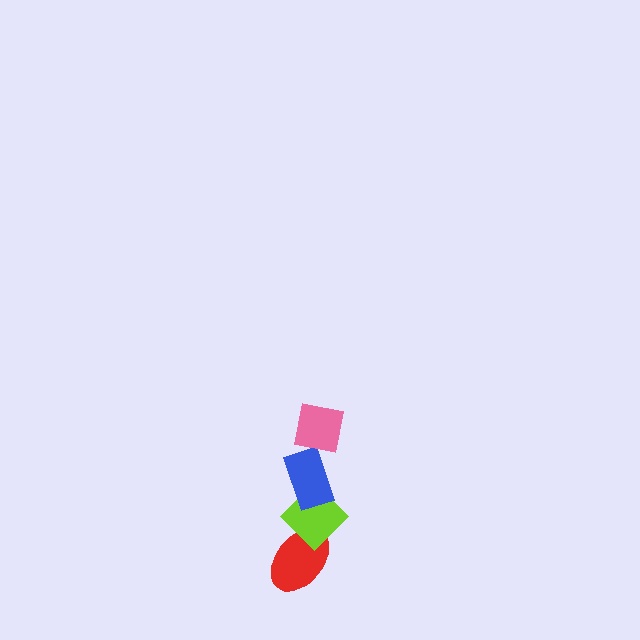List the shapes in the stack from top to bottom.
From top to bottom: the pink square, the blue rectangle, the lime diamond, the red ellipse.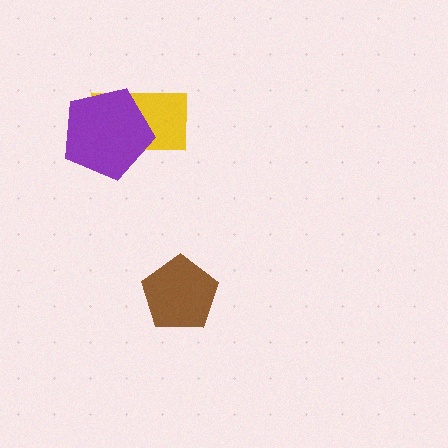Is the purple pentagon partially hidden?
No, no other shape covers it.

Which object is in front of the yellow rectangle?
The purple pentagon is in front of the yellow rectangle.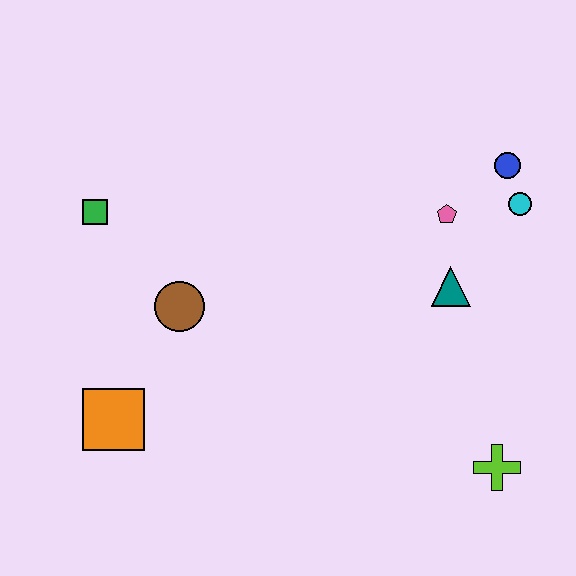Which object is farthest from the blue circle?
The orange square is farthest from the blue circle.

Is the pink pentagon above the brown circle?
Yes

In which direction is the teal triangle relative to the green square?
The teal triangle is to the right of the green square.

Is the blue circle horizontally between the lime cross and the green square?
No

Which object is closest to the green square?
The brown circle is closest to the green square.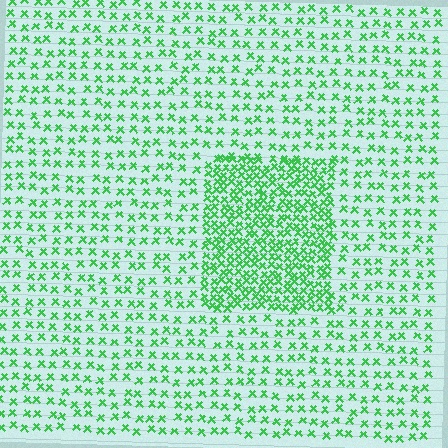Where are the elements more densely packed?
The elements are more densely packed inside the rectangle boundary.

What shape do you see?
I see a rectangle.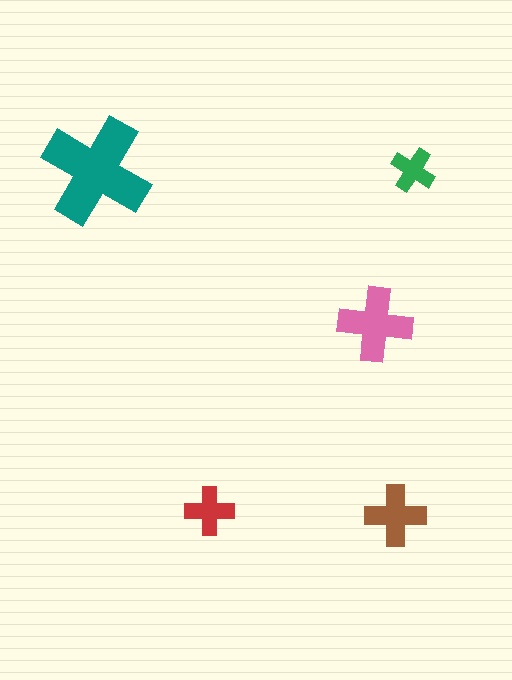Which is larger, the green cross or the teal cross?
The teal one.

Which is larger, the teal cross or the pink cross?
The teal one.